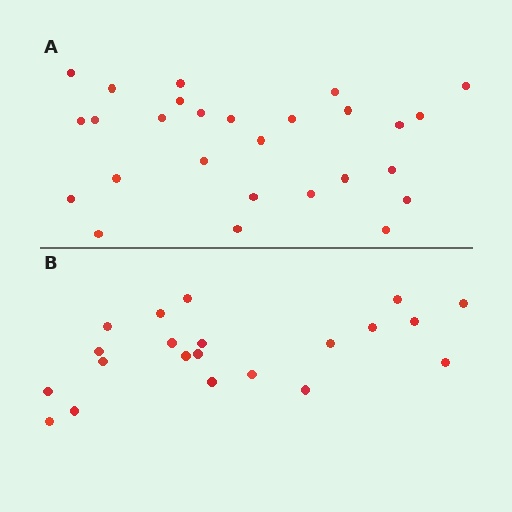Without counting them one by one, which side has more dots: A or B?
Region A (the top region) has more dots.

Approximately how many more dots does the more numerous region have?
Region A has about 6 more dots than region B.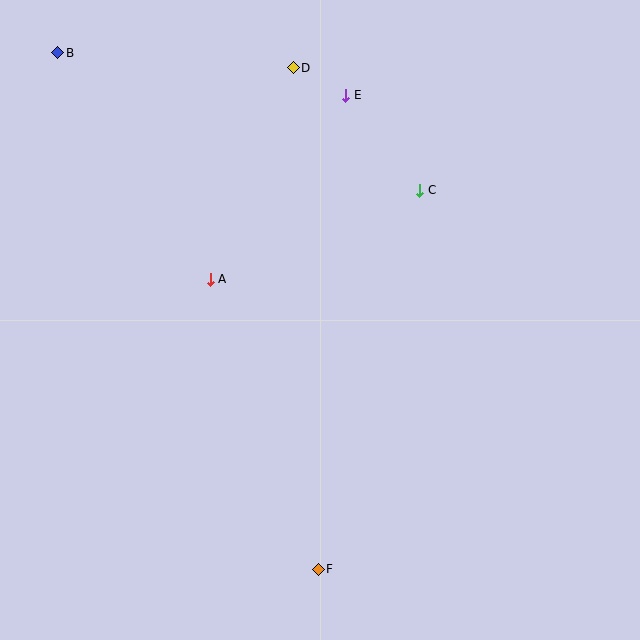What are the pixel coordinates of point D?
Point D is at (293, 68).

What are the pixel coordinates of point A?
Point A is at (210, 279).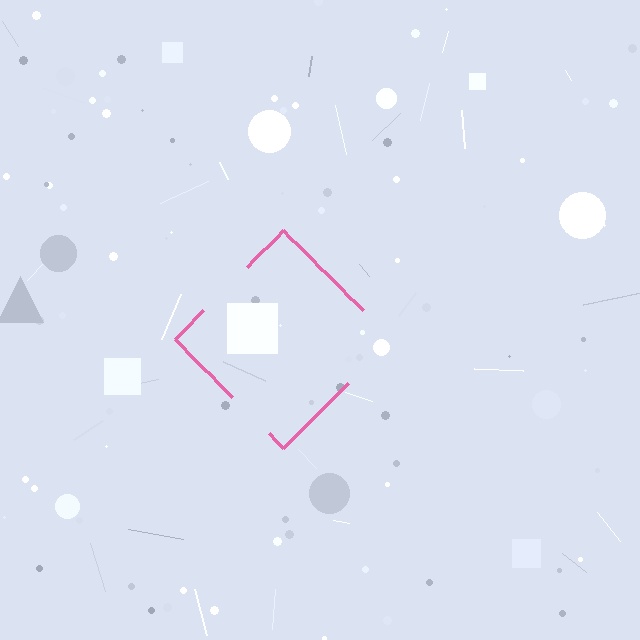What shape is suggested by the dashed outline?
The dashed outline suggests a diamond.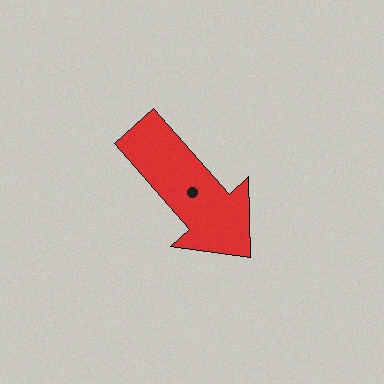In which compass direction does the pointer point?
Southeast.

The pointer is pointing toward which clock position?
Roughly 5 o'clock.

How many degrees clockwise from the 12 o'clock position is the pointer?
Approximately 138 degrees.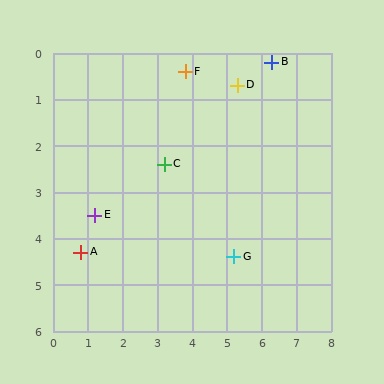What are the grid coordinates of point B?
Point B is at approximately (6.3, 0.2).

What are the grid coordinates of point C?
Point C is at approximately (3.2, 2.4).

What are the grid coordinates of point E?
Point E is at approximately (1.2, 3.5).